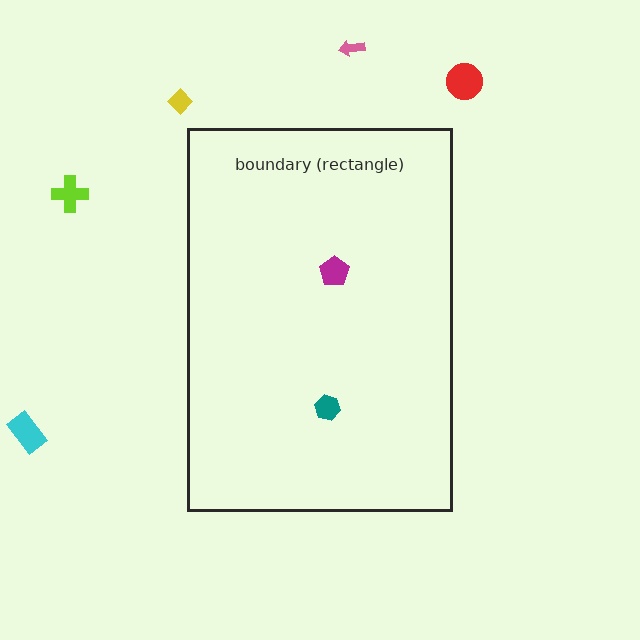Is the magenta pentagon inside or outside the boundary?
Inside.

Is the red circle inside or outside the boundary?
Outside.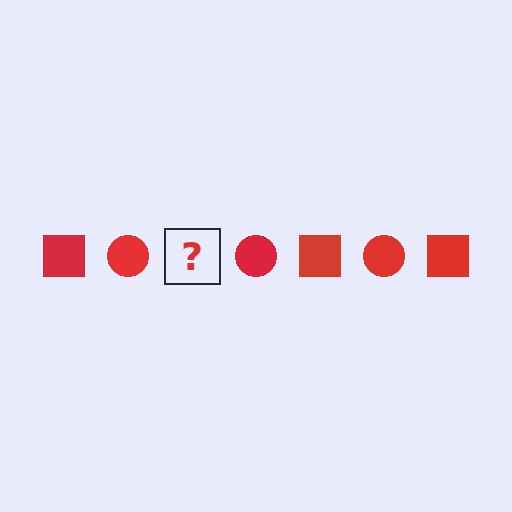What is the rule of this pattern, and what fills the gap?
The rule is that the pattern cycles through square, circle shapes in red. The gap should be filled with a red square.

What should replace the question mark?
The question mark should be replaced with a red square.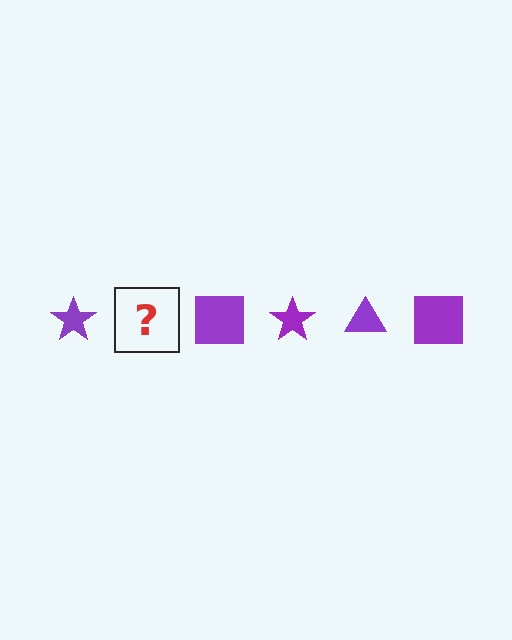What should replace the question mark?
The question mark should be replaced with a purple triangle.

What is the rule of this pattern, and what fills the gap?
The rule is that the pattern cycles through star, triangle, square shapes in purple. The gap should be filled with a purple triangle.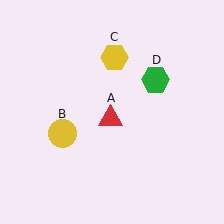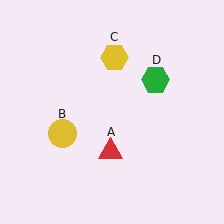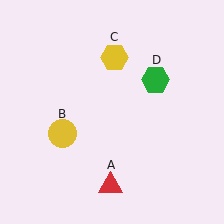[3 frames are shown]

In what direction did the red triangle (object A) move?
The red triangle (object A) moved down.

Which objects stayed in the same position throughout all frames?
Yellow circle (object B) and yellow hexagon (object C) and green hexagon (object D) remained stationary.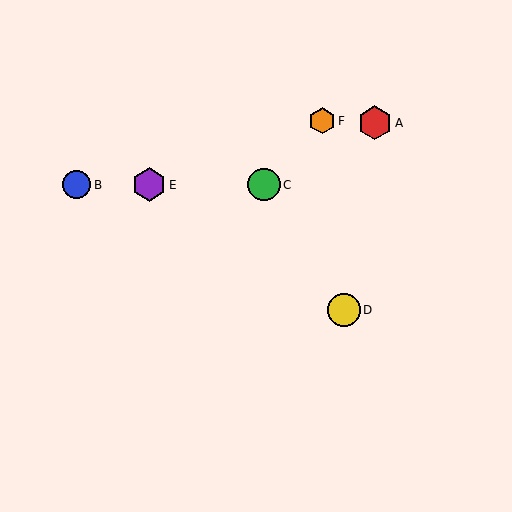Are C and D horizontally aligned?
No, C is at y≈185 and D is at y≈310.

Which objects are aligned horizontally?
Objects B, C, E are aligned horizontally.